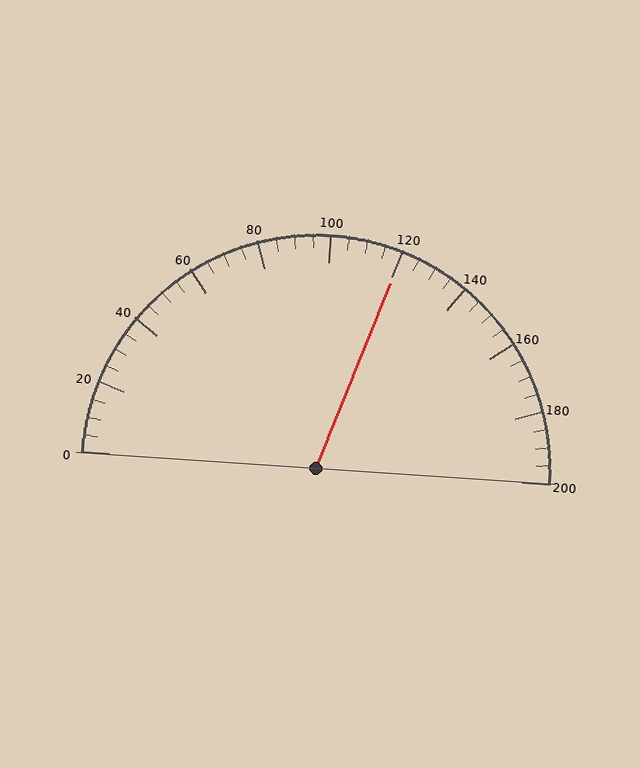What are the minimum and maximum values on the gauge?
The gauge ranges from 0 to 200.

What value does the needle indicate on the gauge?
The needle indicates approximately 120.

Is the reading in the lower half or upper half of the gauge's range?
The reading is in the upper half of the range (0 to 200).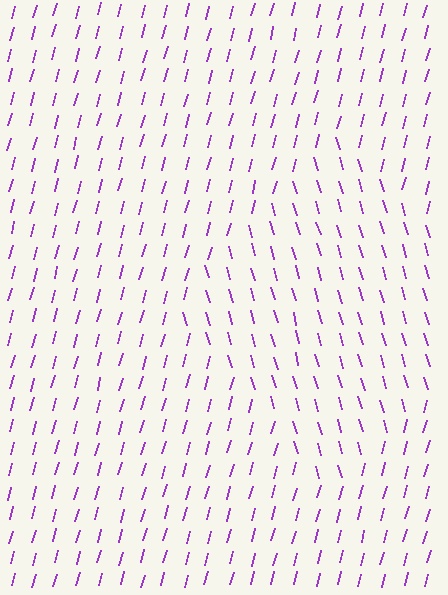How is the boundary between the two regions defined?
The boundary is defined purely by a change in line orientation (approximately 31 degrees difference). All lines are the same color and thickness.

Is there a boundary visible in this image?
Yes, there is a texture boundary formed by a change in line orientation.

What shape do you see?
I see a diamond.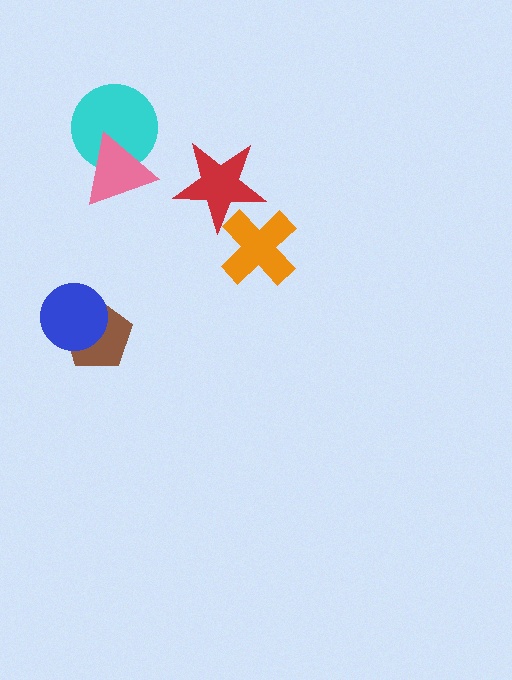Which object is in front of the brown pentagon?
The blue circle is in front of the brown pentagon.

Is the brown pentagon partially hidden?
Yes, it is partially covered by another shape.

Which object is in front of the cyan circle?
The pink triangle is in front of the cyan circle.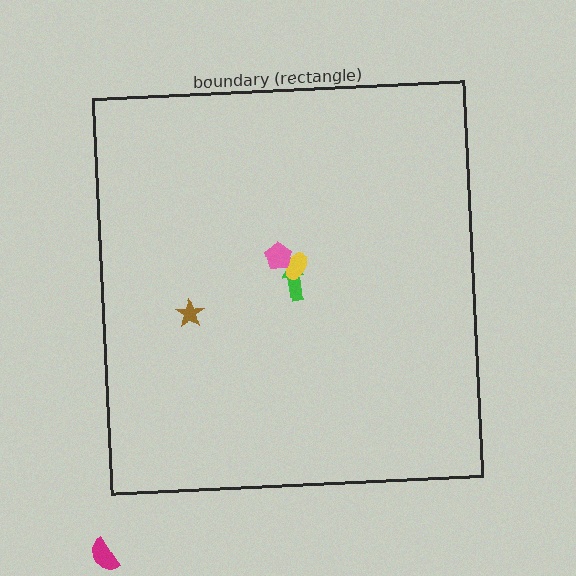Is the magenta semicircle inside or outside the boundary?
Outside.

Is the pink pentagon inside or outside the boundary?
Inside.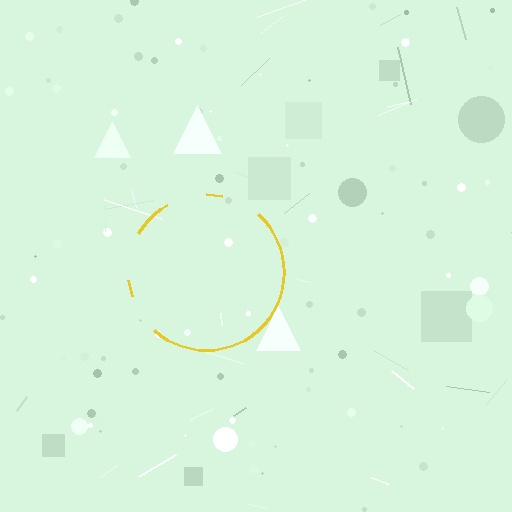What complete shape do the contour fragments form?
The contour fragments form a circle.